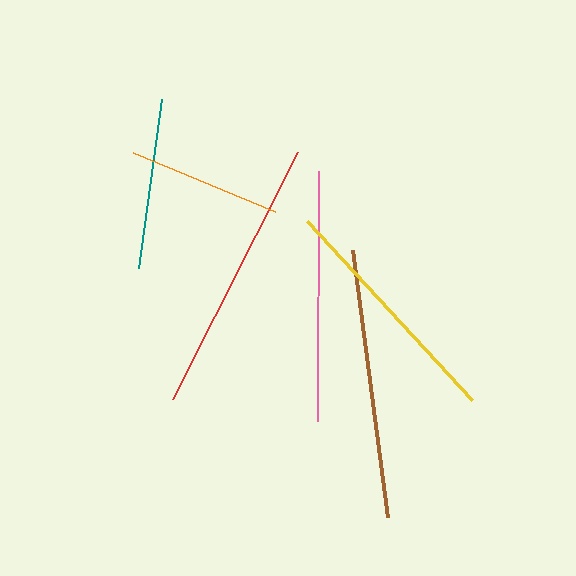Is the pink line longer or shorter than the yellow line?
The pink line is longer than the yellow line.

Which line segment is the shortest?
The orange line is the shortest at approximately 154 pixels.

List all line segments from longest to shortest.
From longest to shortest: red, brown, pink, yellow, teal, orange.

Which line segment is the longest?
The red line is the longest at approximately 277 pixels.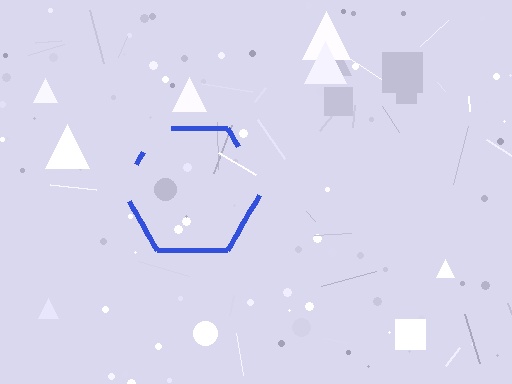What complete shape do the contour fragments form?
The contour fragments form a hexagon.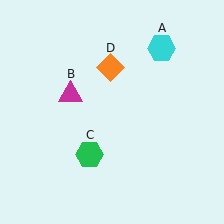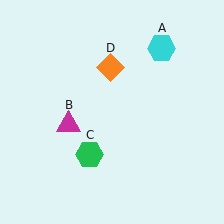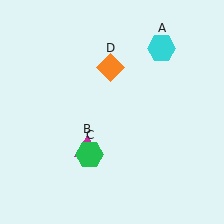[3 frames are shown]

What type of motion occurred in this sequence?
The magenta triangle (object B) rotated counterclockwise around the center of the scene.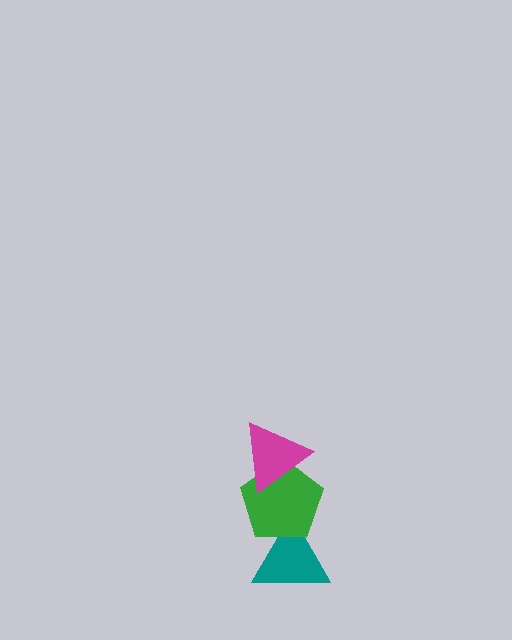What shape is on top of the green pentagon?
The magenta triangle is on top of the green pentagon.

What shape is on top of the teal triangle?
The green pentagon is on top of the teal triangle.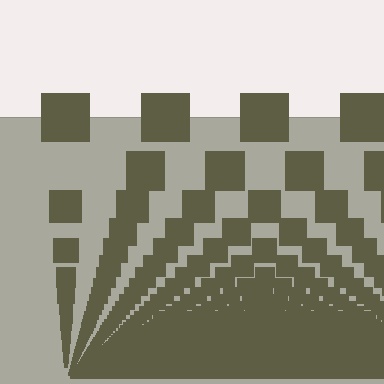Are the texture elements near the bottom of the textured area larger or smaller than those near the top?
Smaller. The gradient is inverted — elements near the bottom are smaller and denser.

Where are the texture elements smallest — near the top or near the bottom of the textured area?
Near the bottom.